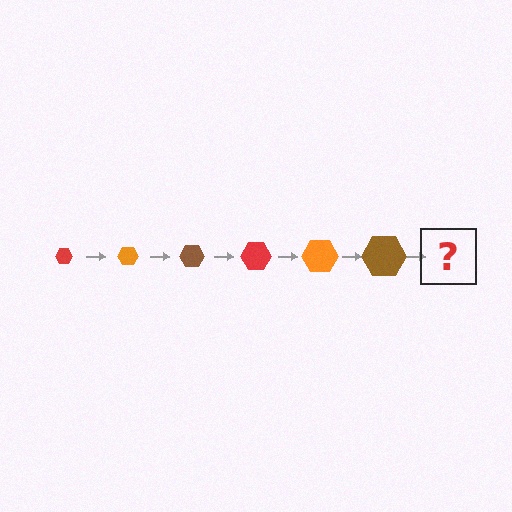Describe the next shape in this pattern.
It should be a red hexagon, larger than the previous one.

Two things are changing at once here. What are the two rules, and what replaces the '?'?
The two rules are that the hexagon grows larger each step and the color cycles through red, orange, and brown. The '?' should be a red hexagon, larger than the previous one.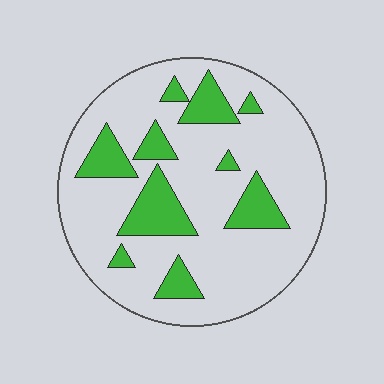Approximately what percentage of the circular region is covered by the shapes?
Approximately 20%.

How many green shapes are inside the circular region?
10.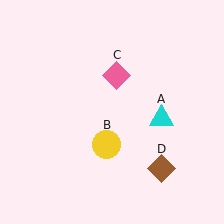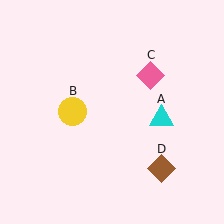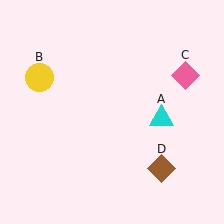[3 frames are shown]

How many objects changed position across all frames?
2 objects changed position: yellow circle (object B), pink diamond (object C).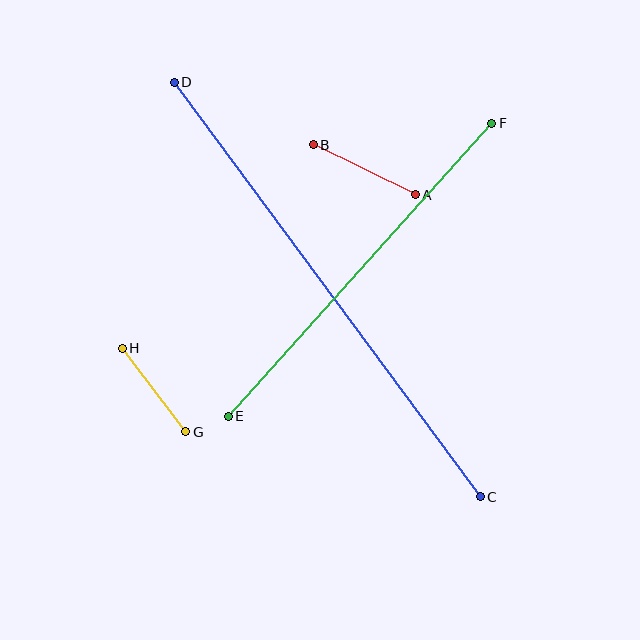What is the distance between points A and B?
The distance is approximately 114 pixels.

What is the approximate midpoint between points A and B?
The midpoint is at approximately (364, 170) pixels.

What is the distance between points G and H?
The distance is approximately 105 pixels.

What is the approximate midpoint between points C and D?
The midpoint is at approximately (327, 290) pixels.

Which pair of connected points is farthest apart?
Points C and D are farthest apart.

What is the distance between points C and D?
The distance is approximately 515 pixels.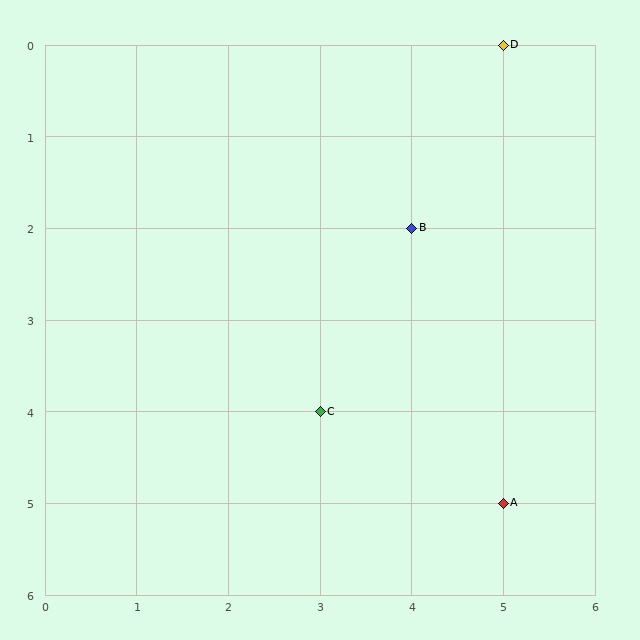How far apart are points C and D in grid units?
Points C and D are 2 columns and 4 rows apart (about 4.5 grid units diagonally).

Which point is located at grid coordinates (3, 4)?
Point C is at (3, 4).